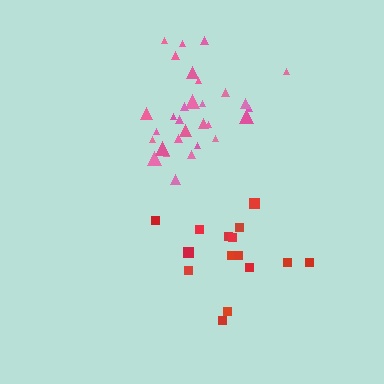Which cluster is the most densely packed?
Pink.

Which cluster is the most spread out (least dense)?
Red.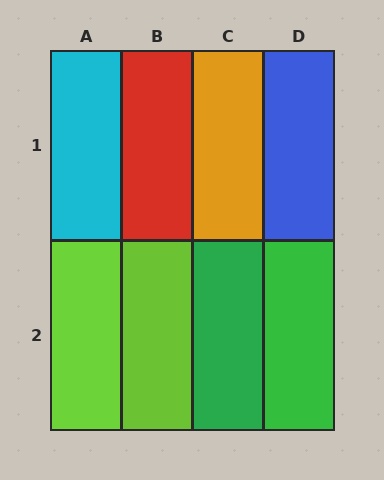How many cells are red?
1 cell is red.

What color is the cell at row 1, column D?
Blue.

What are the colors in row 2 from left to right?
Lime, lime, green, green.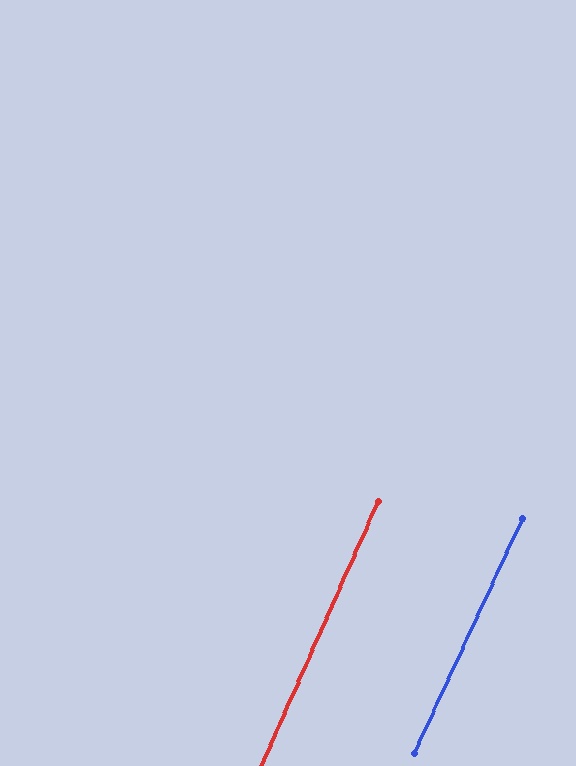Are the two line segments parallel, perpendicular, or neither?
Parallel — their directions differ by only 0.9°.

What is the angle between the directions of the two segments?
Approximately 1 degree.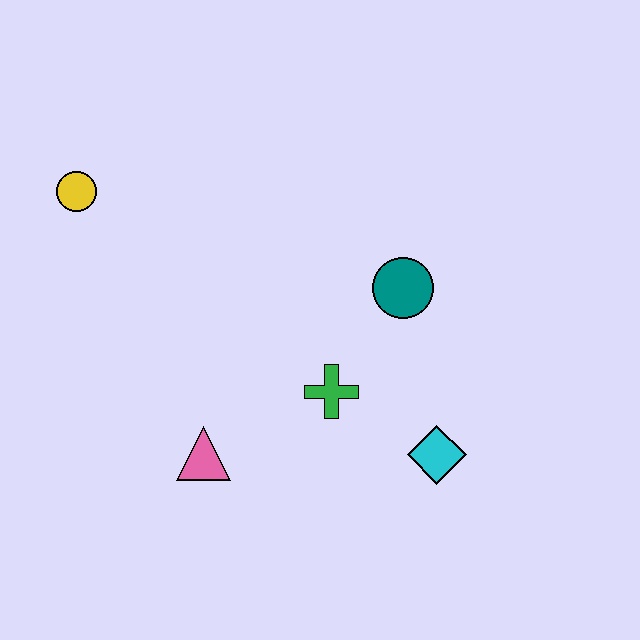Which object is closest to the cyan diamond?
The green cross is closest to the cyan diamond.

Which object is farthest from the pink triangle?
The yellow circle is farthest from the pink triangle.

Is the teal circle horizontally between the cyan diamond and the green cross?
Yes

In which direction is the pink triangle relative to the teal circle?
The pink triangle is to the left of the teal circle.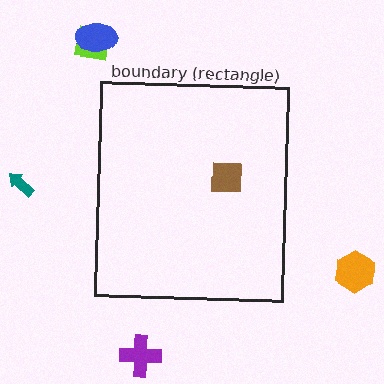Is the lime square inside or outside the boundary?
Outside.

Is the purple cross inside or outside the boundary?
Outside.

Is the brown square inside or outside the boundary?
Inside.